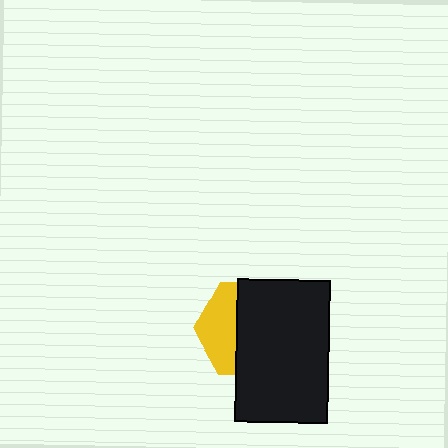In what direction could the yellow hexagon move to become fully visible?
The yellow hexagon could move left. That would shift it out from behind the black rectangle entirely.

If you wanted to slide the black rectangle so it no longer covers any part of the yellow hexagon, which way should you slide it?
Slide it right — that is the most direct way to separate the two shapes.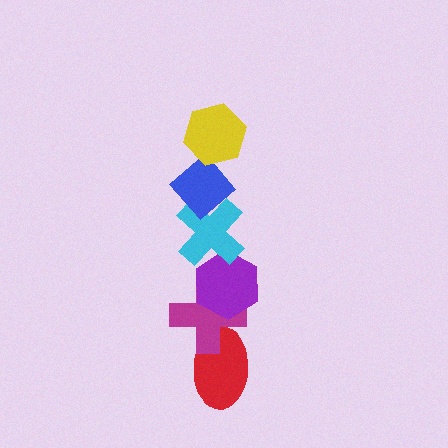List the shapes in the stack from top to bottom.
From top to bottom: the yellow hexagon, the blue diamond, the cyan cross, the purple hexagon, the magenta cross, the red ellipse.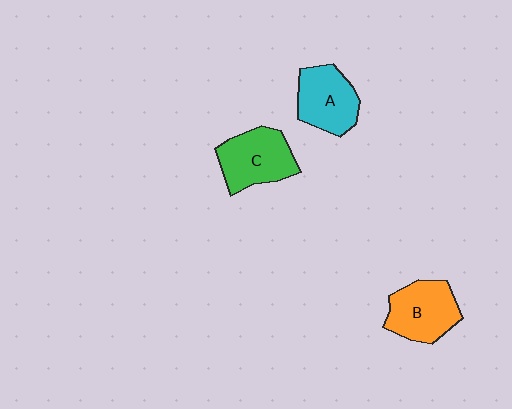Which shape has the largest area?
Shape C (green).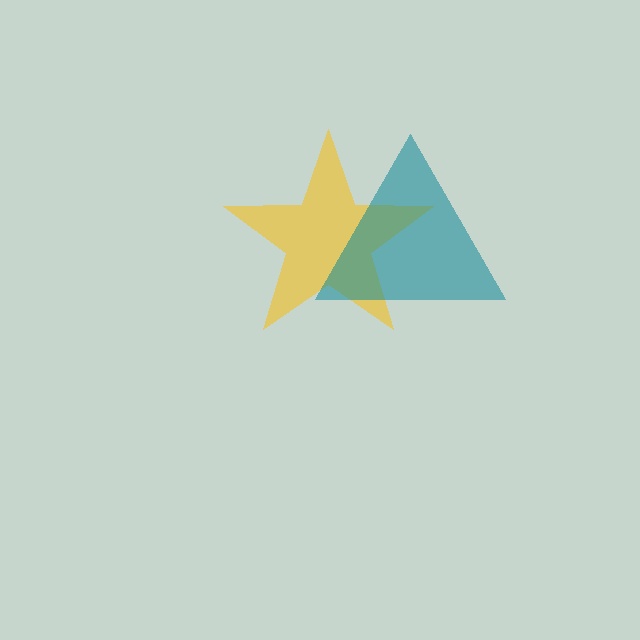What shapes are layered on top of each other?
The layered shapes are: a yellow star, a teal triangle.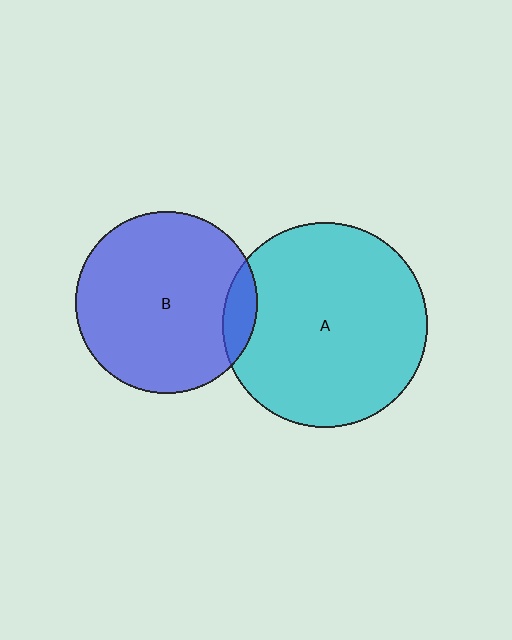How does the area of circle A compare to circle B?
Approximately 1.3 times.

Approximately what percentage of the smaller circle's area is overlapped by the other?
Approximately 10%.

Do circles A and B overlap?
Yes.